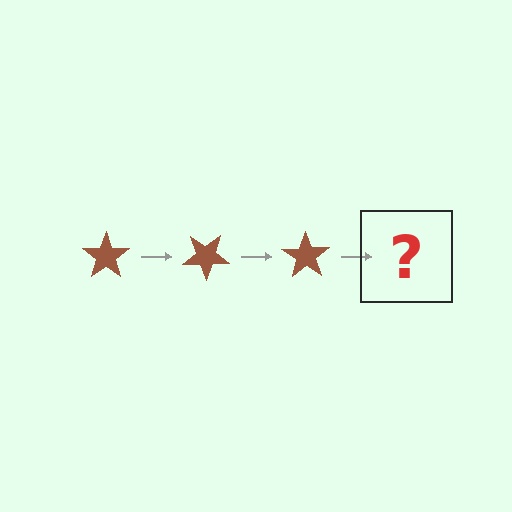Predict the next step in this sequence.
The next step is a brown star rotated 105 degrees.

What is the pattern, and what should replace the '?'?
The pattern is that the star rotates 35 degrees each step. The '?' should be a brown star rotated 105 degrees.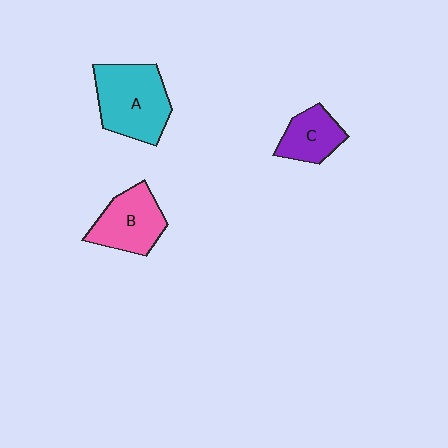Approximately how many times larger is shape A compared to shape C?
Approximately 1.8 times.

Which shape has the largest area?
Shape A (cyan).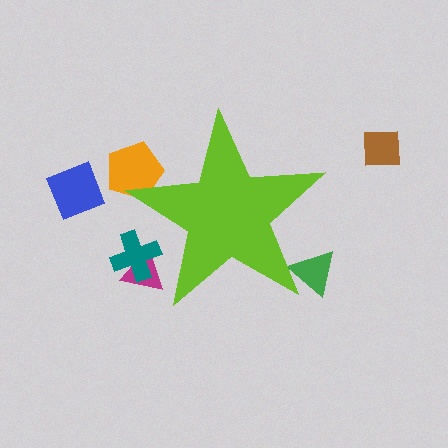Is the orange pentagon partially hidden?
Yes, the orange pentagon is partially hidden behind the lime star.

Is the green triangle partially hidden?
Yes, the green triangle is partially hidden behind the lime star.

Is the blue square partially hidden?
No, the blue square is fully visible.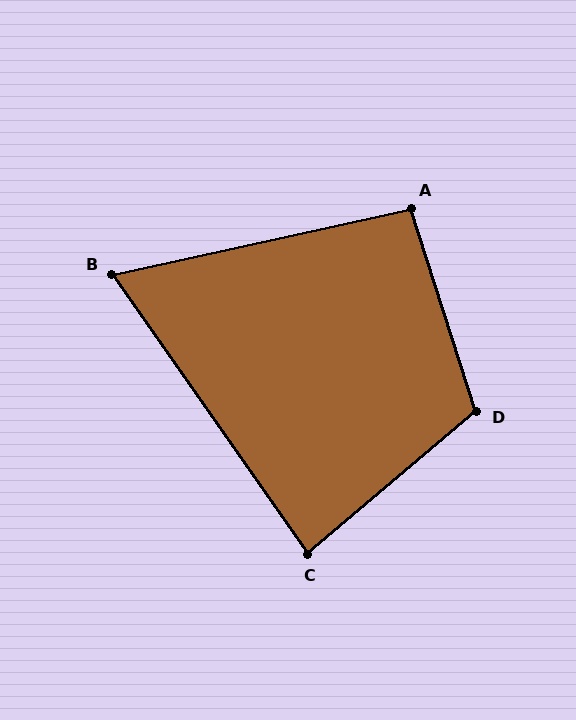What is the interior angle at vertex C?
Approximately 85 degrees (acute).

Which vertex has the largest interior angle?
D, at approximately 112 degrees.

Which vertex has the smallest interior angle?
B, at approximately 68 degrees.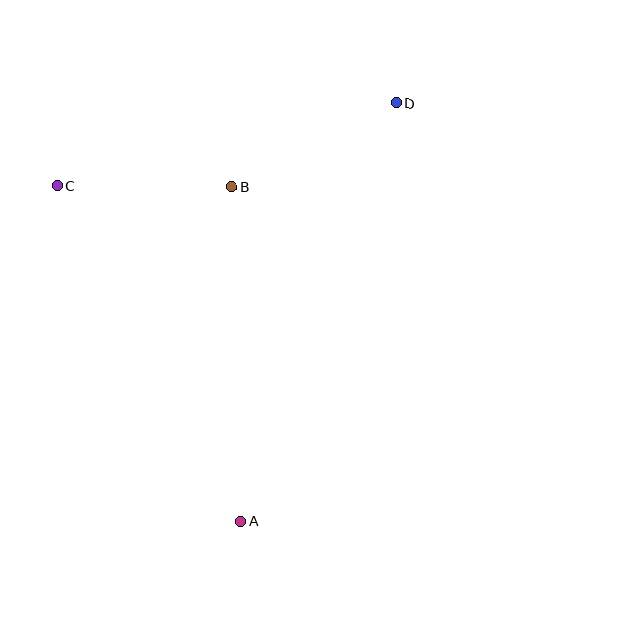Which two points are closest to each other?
Points B and C are closest to each other.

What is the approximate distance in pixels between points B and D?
The distance between B and D is approximately 185 pixels.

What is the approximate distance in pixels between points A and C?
The distance between A and C is approximately 383 pixels.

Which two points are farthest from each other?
Points A and D are farthest from each other.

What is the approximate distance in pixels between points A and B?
The distance between A and B is approximately 335 pixels.